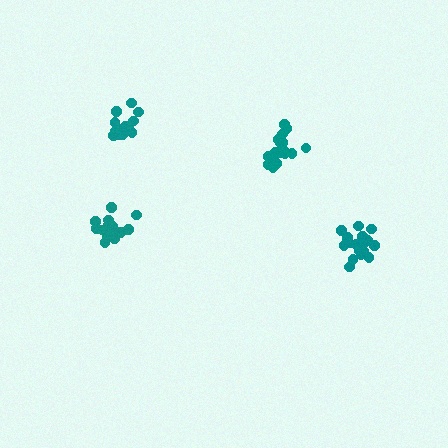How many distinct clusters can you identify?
There are 4 distinct clusters.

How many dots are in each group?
Group 1: 16 dots, Group 2: 19 dots, Group 3: 15 dots, Group 4: 14 dots (64 total).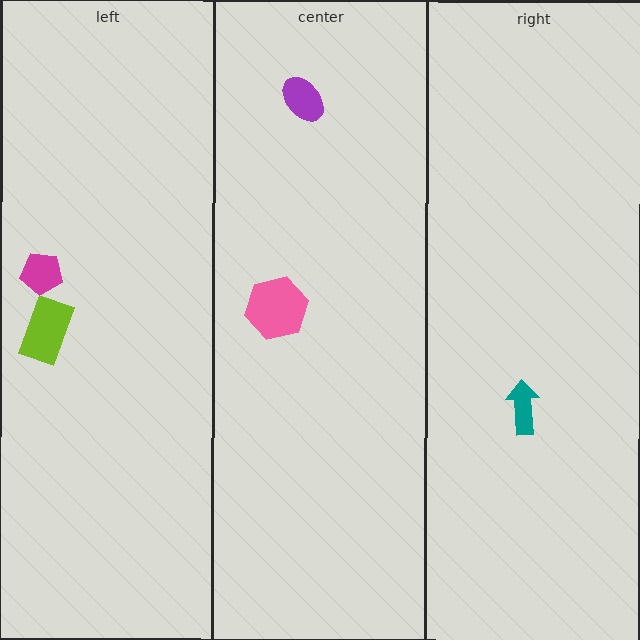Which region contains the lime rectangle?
The left region.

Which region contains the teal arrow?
The right region.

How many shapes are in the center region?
2.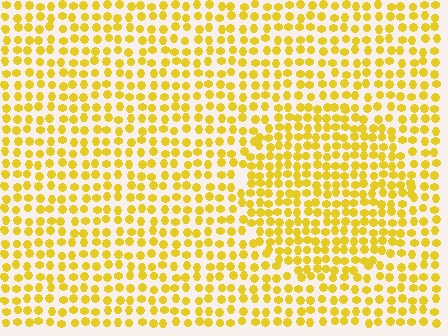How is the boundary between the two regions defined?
The boundary is defined by a change in element density (approximately 1.4x ratio). All elements are the same color, size, and shape.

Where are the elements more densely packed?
The elements are more densely packed inside the circle boundary.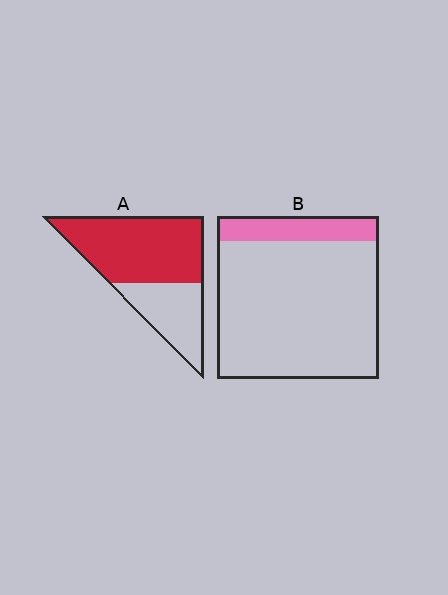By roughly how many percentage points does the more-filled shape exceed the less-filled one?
By roughly 50 percentage points (A over B).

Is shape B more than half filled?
No.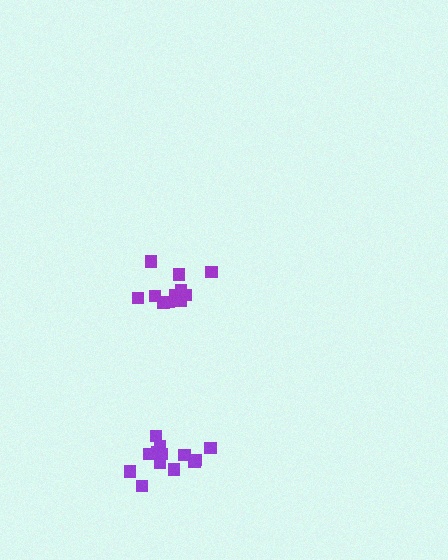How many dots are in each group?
Group 1: 11 dots, Group 2: 13 dots (24 total).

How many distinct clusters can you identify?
There are 2 distinct clusters.